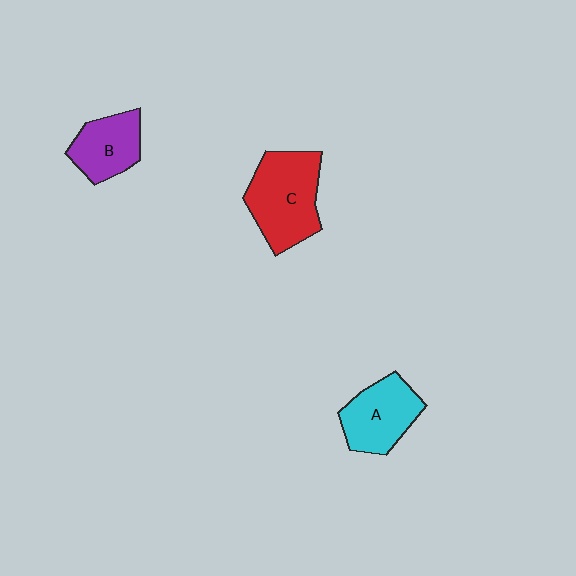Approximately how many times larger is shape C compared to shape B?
Approximately 1.6 times.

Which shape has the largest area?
Shape C (red).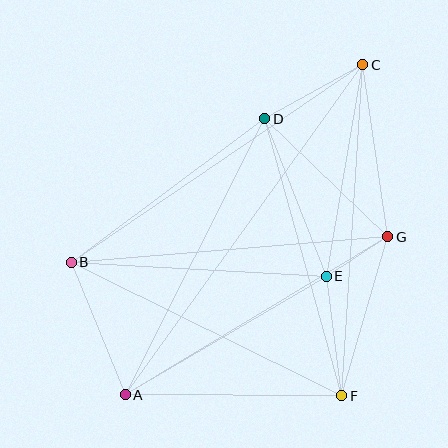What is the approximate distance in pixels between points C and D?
The distance between C and D is approximately 112 pixels.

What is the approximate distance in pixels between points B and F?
The distance between B and F is approximately 302 pixels.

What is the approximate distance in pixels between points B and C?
The distance between B and C is approximately 352 pixels.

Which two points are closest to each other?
Points E and G are closest to each other.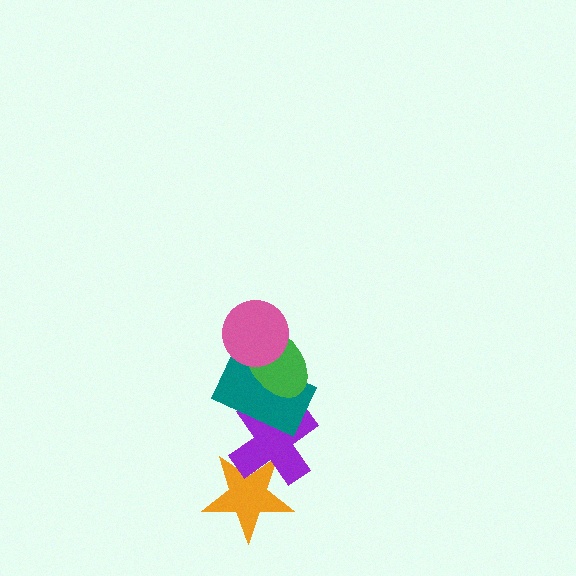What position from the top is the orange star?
The orange star is 5th from the top.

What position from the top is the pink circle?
The pink circle is 1st from the top.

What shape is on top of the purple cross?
The teal rectangle is on top of the purple cross.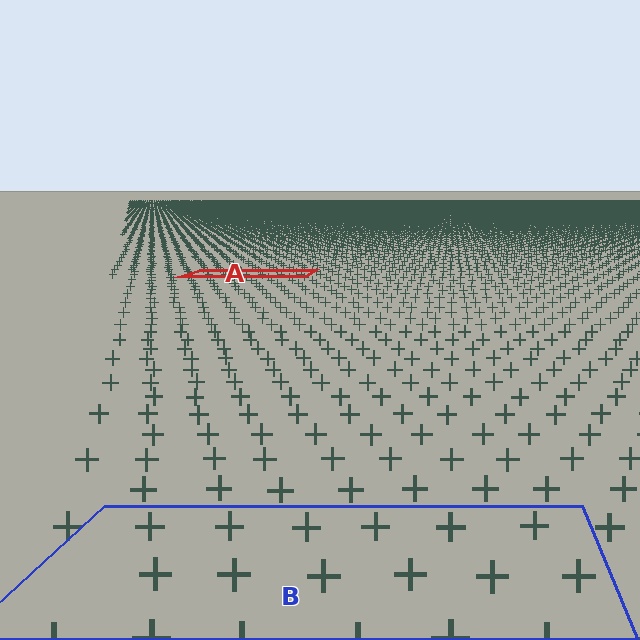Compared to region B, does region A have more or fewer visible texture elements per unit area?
Region A has more texture elements per unit area — they are packed more densely because it is farther away.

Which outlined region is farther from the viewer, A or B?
Region A is farther from the viewer — the texture elements inside it appear smaller and more densely packed.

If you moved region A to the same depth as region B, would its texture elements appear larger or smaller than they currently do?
They would appear larger. At a closer depth, the same texture elements are projected at a bigger on-screen size.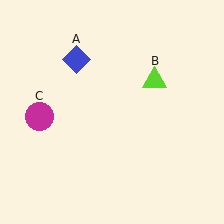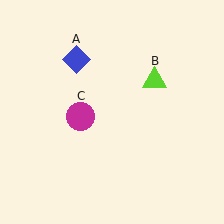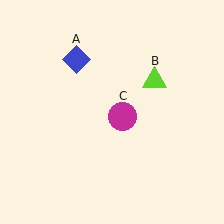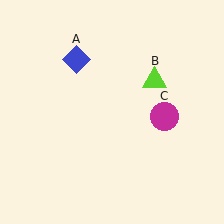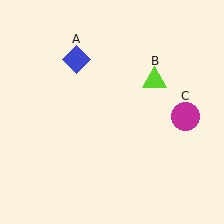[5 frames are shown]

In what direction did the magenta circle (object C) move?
The magenta circle (object C) moved right.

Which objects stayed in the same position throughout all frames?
Blue diamond (object A) and lime triangle (object B) remained stationary.